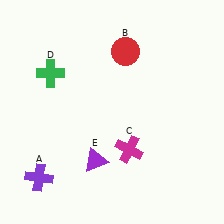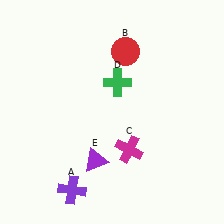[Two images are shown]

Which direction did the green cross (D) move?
The green cross (D) moved right.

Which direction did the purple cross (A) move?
The purple cross (A) moved right.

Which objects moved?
The objects that moved are: the purple cross (A), the green cross (D).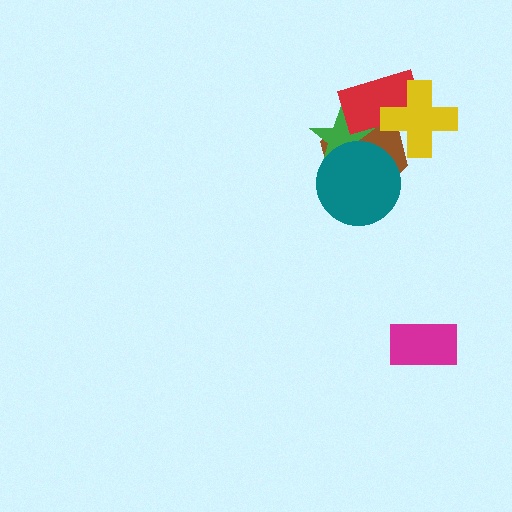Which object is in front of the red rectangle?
The yellow cross is in front of the red rectangle.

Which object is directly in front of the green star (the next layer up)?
The red rectangle is directly in front of the green star.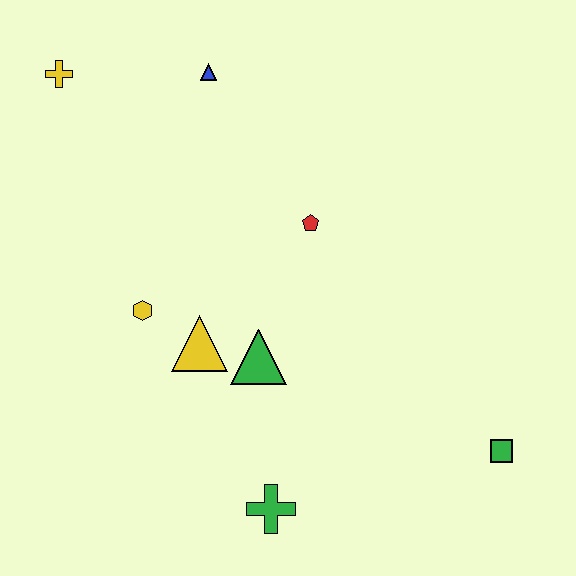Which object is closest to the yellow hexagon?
The yellow triangle is closest to the yellow hexagon.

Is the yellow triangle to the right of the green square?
No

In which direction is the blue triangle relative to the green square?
The blue triangle is above the green square.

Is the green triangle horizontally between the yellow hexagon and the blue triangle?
No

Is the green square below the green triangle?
Yes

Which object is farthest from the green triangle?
The yellow cross is farthest from the green triangle.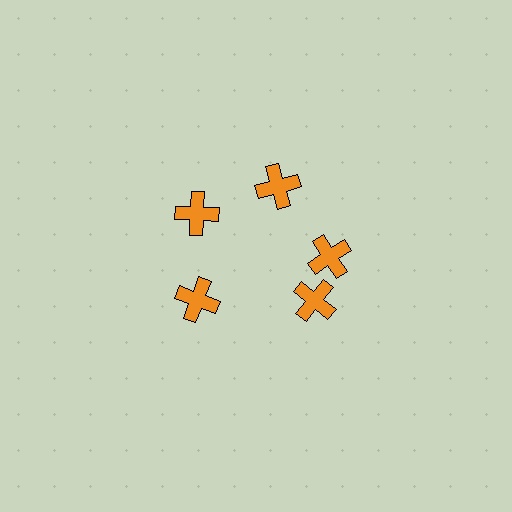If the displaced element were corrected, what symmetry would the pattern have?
It would have 5-fold rotational symmetry — the pattern would map onto itself every 72 degrees.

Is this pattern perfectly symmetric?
No. The 5 orange crosses are arranged in a ring, but one element near the 5 o'clock position is rotated out of alignment along the ring, breaking the 5-fold rotational symmetry.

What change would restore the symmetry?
The symmetry would be restored by rotating it back into even spacing with its neighbors so that all 5 crosses sit at equal angles and equal distance from the center.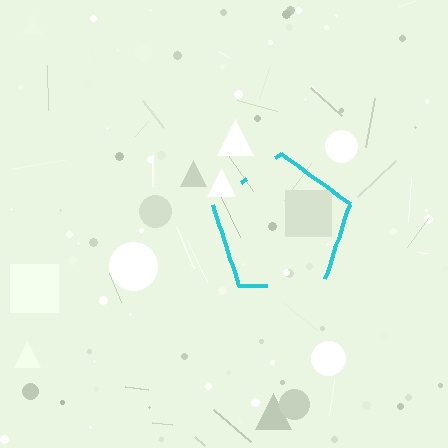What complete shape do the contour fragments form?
The contour fragments form a pentagon.